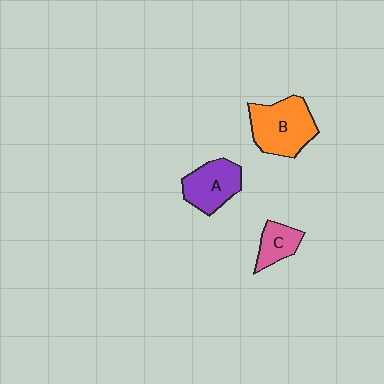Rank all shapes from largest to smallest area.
From largest to smallest: B (orange), A (purple), C (pink).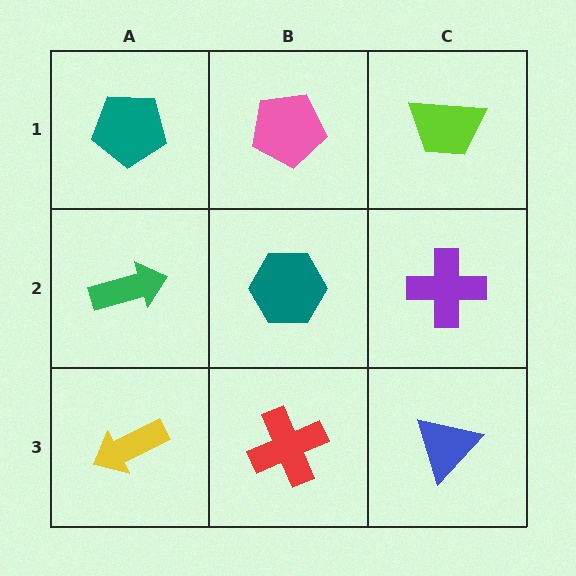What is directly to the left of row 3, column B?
A yellow arrow.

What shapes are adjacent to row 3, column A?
A green arrow (row 2, column A), a red cross (row 3, column B).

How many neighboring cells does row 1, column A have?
2.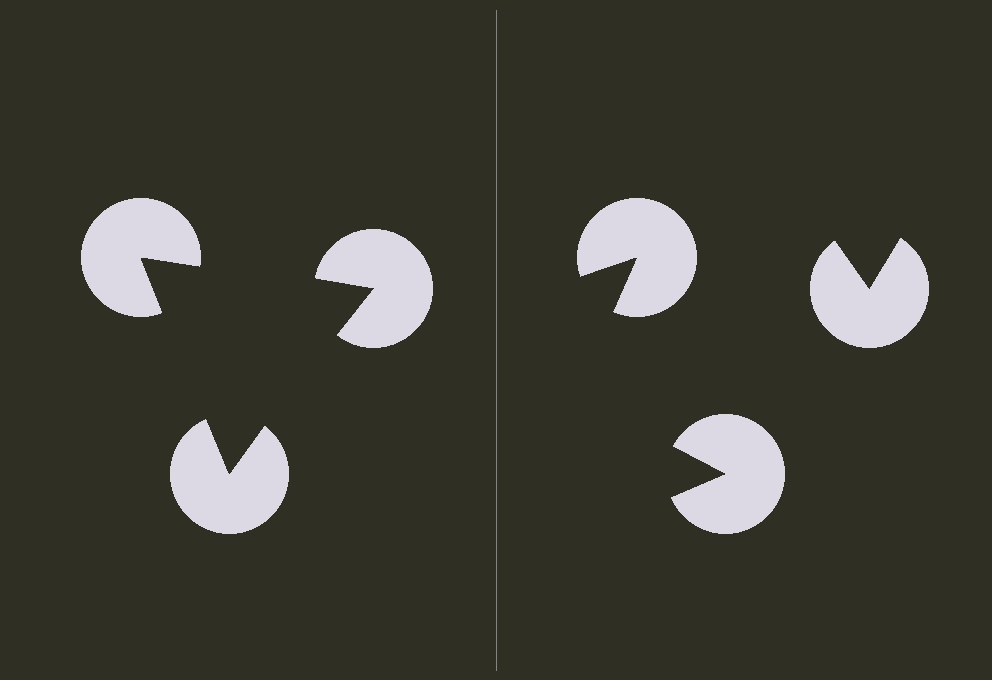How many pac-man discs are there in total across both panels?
6 — 3 on each side.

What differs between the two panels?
The pac-man discs are positioned identically on both sides; only the wedge orientations differ. On the left they align to a triangle; on the right they are misaligned.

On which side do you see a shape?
An illusory triangle appears on the left side. On the right side the wedge cuts are rotated, so no coherent shape forms.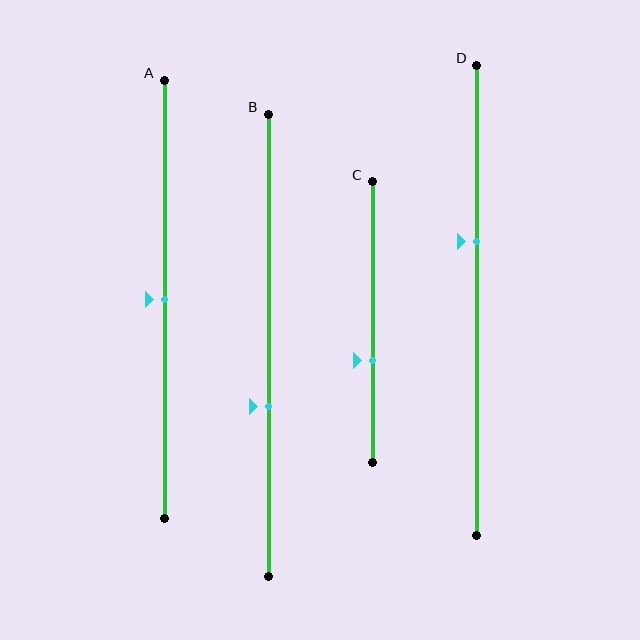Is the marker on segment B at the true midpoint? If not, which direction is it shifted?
No, the marker on segment B is shifted downward by about 13% of the segment length.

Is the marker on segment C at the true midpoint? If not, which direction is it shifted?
No, the marker on segment C is shifted downward by about 13% of the segment length.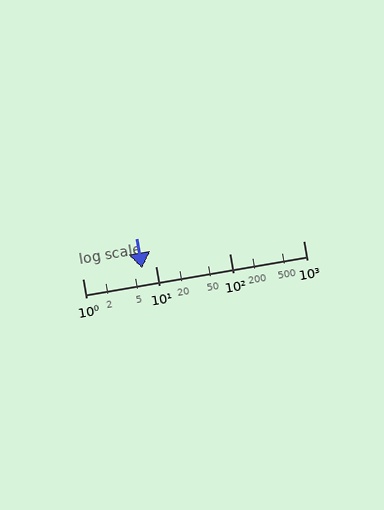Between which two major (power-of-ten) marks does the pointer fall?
The pointer is between 1 and 10.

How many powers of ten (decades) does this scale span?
The scale spans 3 decades, from 1 to 1000.